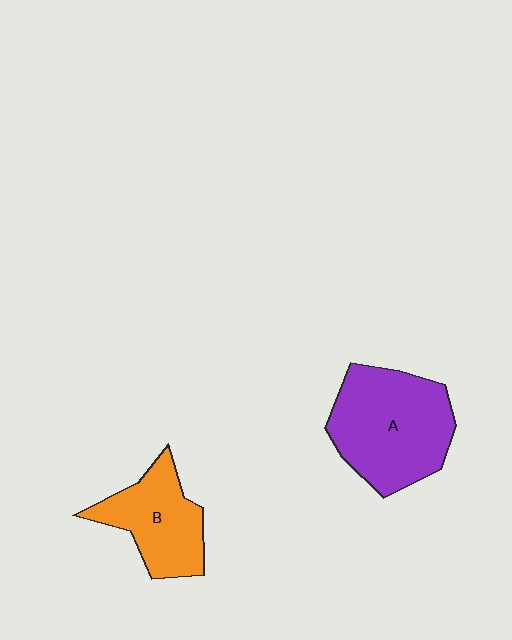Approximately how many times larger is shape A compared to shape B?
Approximately 1.5 times.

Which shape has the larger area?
Shape A (purple).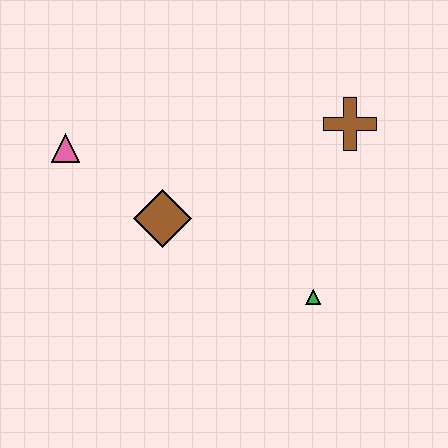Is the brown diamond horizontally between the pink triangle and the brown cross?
Yes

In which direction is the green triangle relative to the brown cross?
The green triangle is below the brown cross.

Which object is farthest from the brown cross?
The pink triangle is farthest from the brown cross.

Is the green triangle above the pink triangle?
No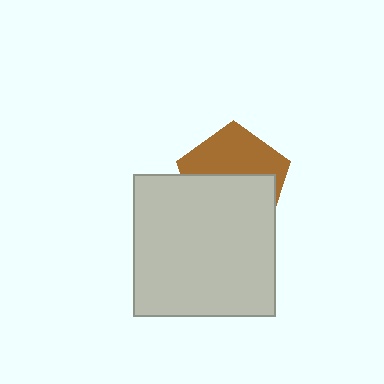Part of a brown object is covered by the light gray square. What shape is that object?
It is a pentagon.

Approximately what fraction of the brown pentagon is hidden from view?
Roughly 55% of the brown pentagon is hidden behind the light gray square.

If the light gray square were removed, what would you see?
You would see the complete brown pentagon.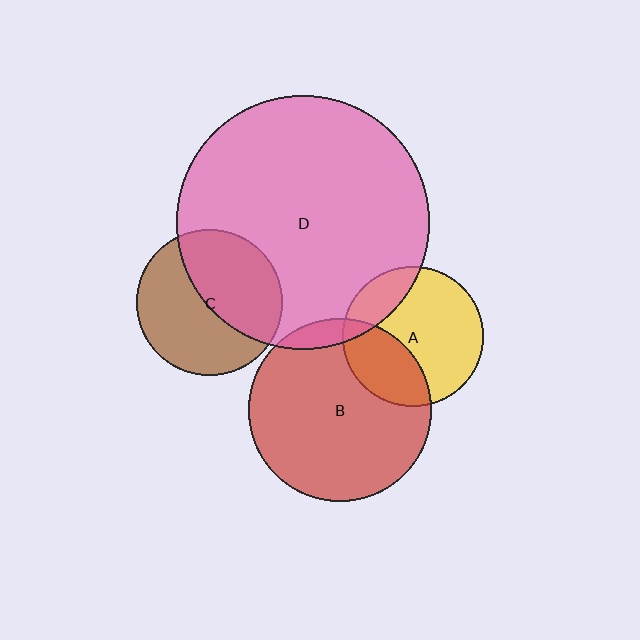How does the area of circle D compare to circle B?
Approximately 1.9 times.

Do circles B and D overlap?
Yes.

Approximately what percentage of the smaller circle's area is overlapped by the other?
Approximately 5%.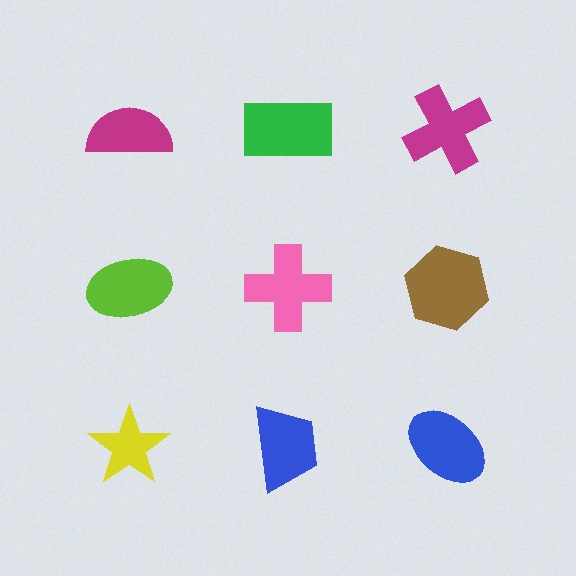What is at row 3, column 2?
A blue trapezoid.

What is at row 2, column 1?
A lime ellipse.